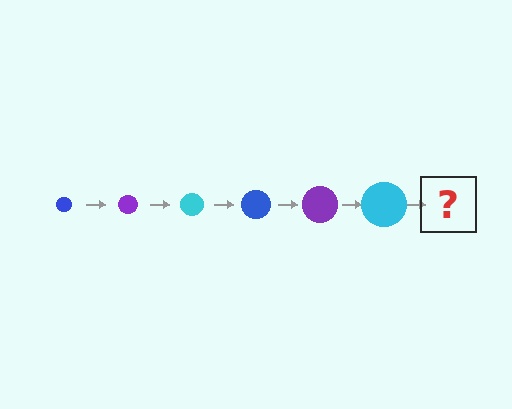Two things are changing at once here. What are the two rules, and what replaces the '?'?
The two rules are that the circle grows larger each step and the color cycles through blue, purple, and cyan. The '?' should be a blue circle, larger than the previous one.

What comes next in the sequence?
The next element should be a blue circle, larger than the previous one.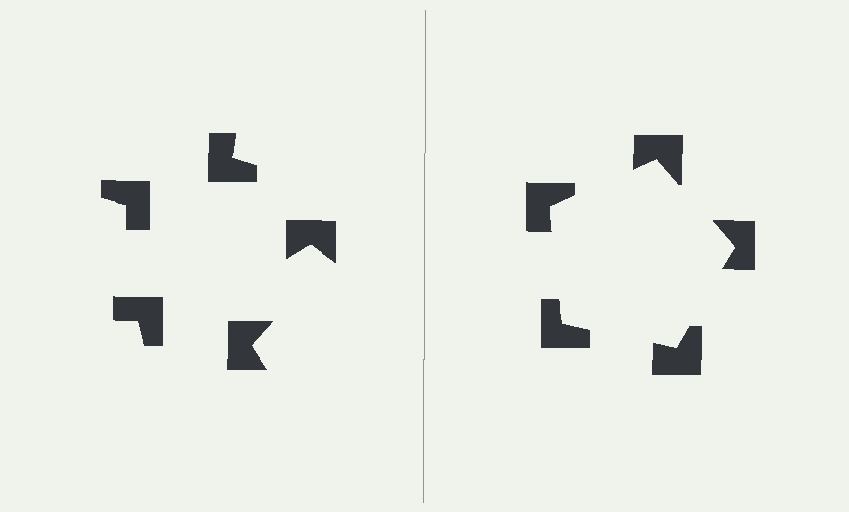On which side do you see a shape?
An illusory pentagon appears on the right side. On the left side the wedge cuts are rotated, so no coherent shape forms.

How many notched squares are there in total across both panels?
10 — 5 on each side.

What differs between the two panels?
The notched squares are positioned identically on both sides; only the wedge orientations differ. On the right they align to a pentagon; on the left they are misaligned.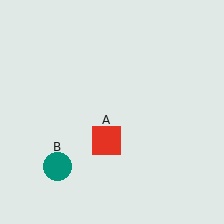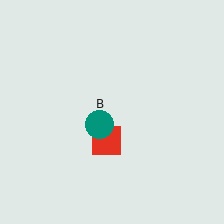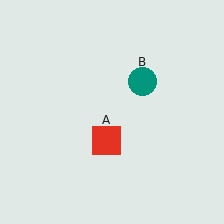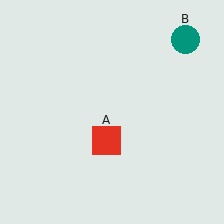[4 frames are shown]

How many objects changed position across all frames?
1 object changed position: teal circle (object B).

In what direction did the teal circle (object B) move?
The teal circle (object B) moved up and to the right.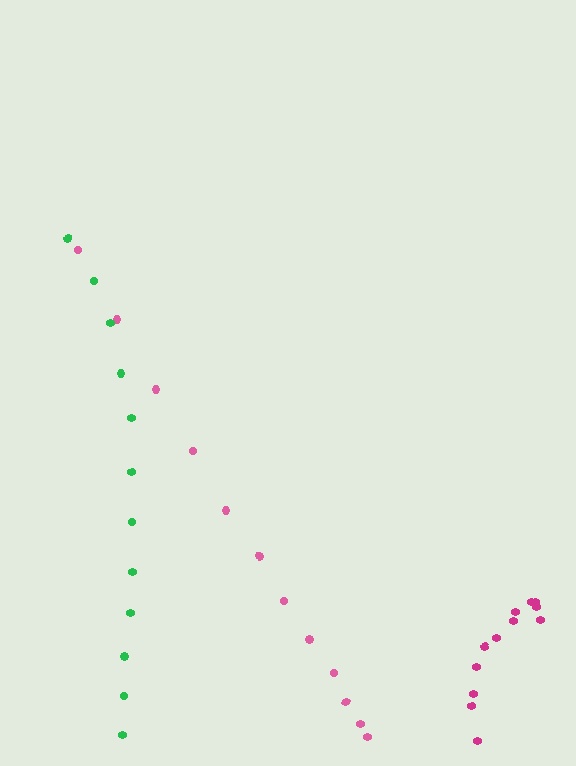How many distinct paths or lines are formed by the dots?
There are 3 distinct paths.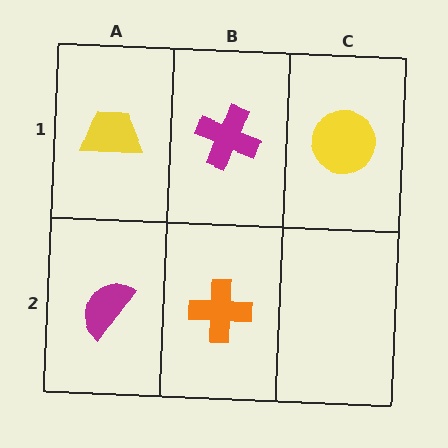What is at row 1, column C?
A yellow circle.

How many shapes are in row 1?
3 shapes.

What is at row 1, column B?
A magenta cross.